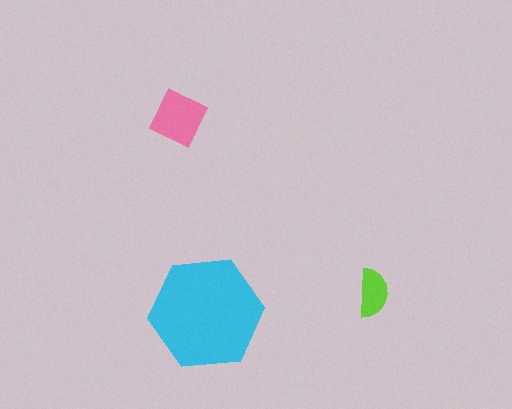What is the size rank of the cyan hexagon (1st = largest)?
1st.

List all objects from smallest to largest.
The lime semicircle, the pink square, the cyan hexagon.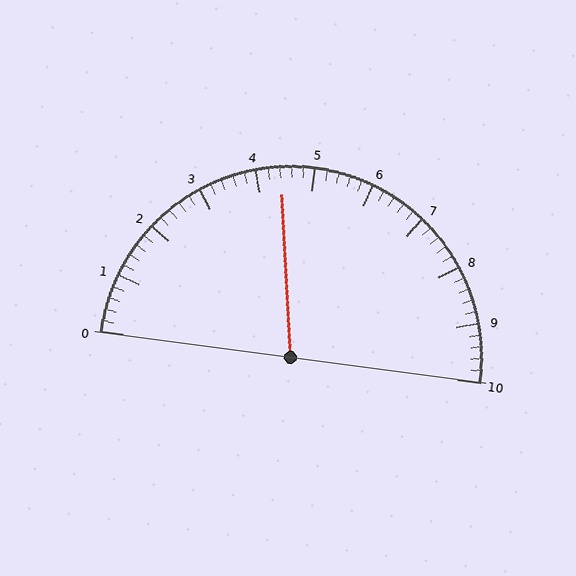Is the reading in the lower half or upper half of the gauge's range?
The reading is in the lower half of the range (0 to 10).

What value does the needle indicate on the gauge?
The needle indicates approximately 4.4.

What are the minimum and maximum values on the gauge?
The gauge ranges from 0 to 10.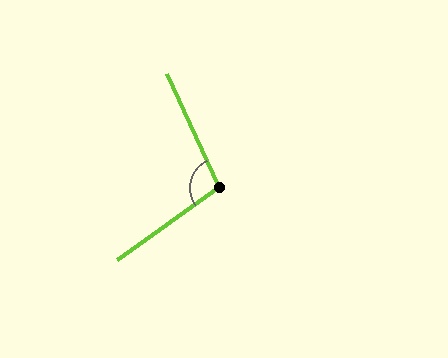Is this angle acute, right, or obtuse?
It is obtuse.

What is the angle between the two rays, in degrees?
Approximately 101 degrees.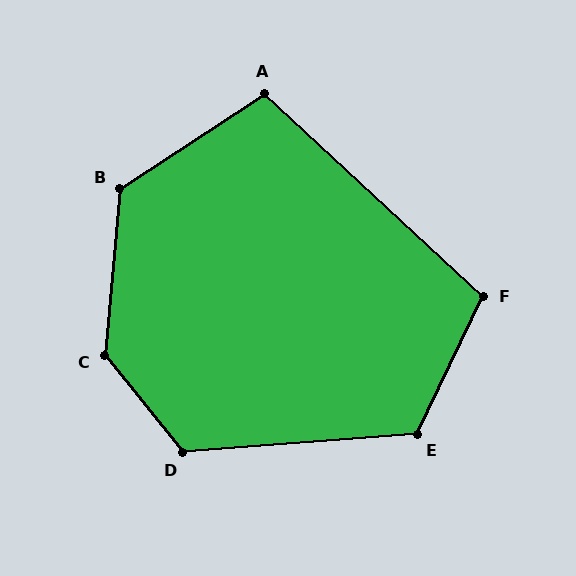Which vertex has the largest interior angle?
C, at approximately 136 degrees.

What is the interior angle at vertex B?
Approximately 128 degrees (obtuse).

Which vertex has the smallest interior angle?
A, at approximately 104 degrees.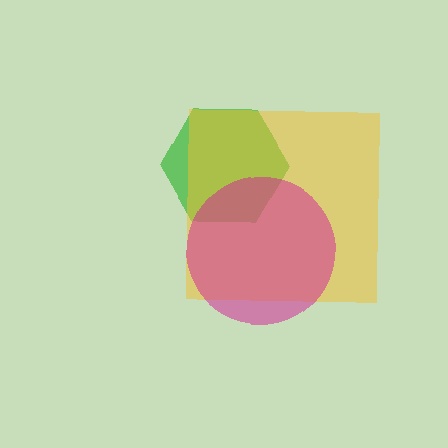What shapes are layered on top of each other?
The layered shapes are: a green hexagon, a yellow square, a magenta circle.